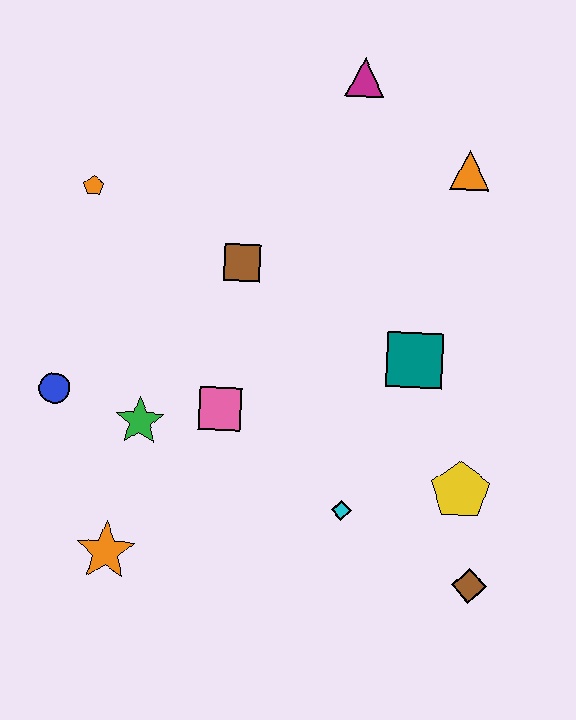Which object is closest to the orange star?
The green star is closest to the orange star.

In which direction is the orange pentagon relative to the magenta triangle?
The orange pentagon is to the left of the magenta triangle.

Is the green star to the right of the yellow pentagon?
No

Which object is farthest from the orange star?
The magenta triangle is farthest from the orange star.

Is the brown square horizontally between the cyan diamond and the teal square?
No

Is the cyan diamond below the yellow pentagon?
Yes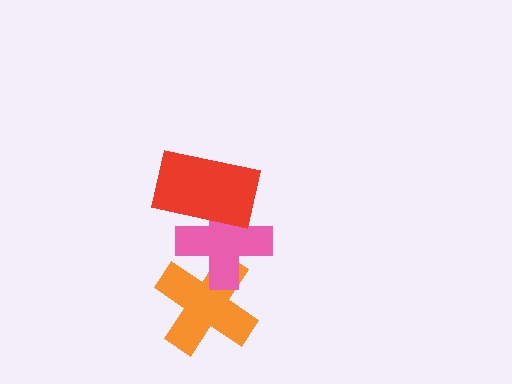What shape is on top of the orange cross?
The pink cross is on top of the orange cross.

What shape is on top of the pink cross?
The red rectangle is on top of the pink cross.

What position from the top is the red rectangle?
The red rectangle is 1st from the top.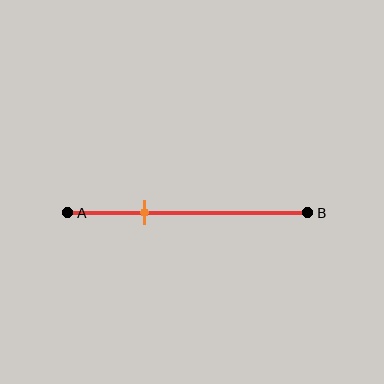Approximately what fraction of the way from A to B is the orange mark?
The orange mark is approximately 30% of the way from A to B.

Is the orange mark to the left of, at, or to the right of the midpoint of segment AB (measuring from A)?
The orange mark is to the left of the midpoint of segment AB.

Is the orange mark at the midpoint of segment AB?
No, the mark is at about 30% from A, not at the 50% midpoint.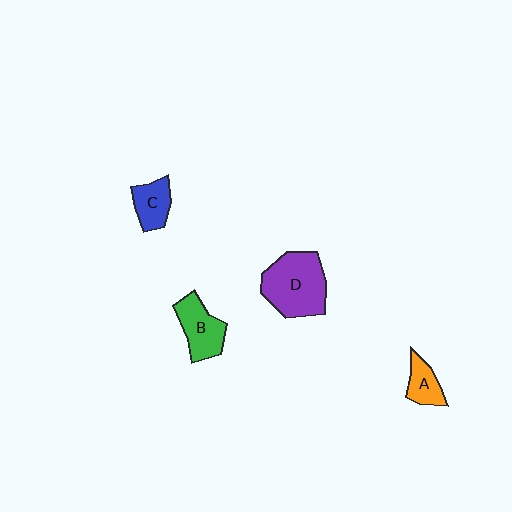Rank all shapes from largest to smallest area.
From largest to smallest: D (purple), B (green), C (blue), A (orange).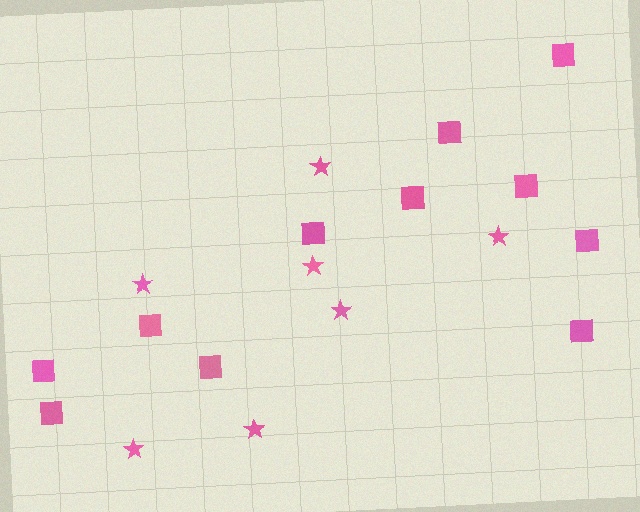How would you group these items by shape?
There are 2 groups: one group of squares (11) and one group of stars (7).